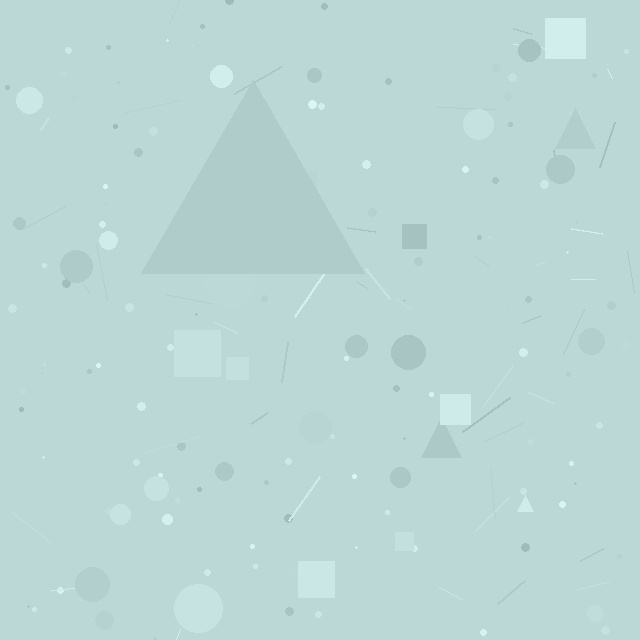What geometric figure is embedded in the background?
A triangle is embedded in the background.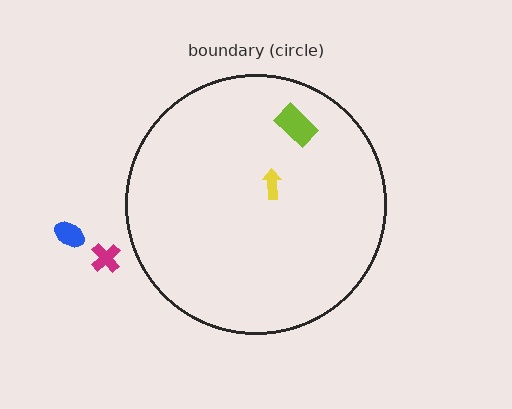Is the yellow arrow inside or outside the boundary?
Inside.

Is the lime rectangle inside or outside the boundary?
Inside.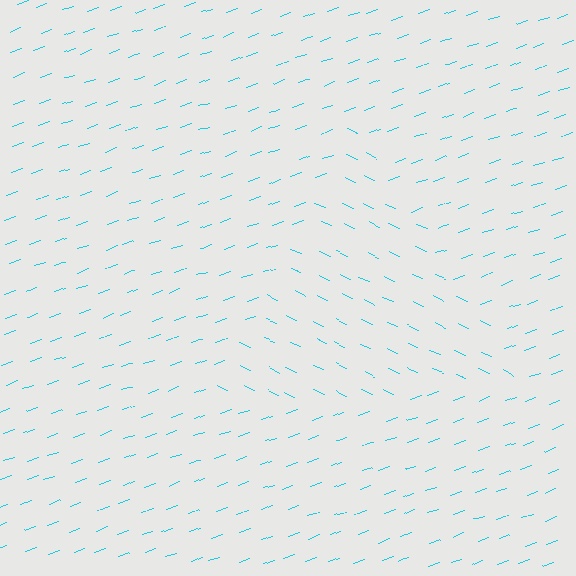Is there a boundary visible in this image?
Yes, there is a texture boundary formed by a change in line orientation.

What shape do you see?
I see a triangle.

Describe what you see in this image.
The image is filled with small cyan line segments. A triangle region in the image has lines oriented differently from the surrounding lines, creating a visible texture boundary.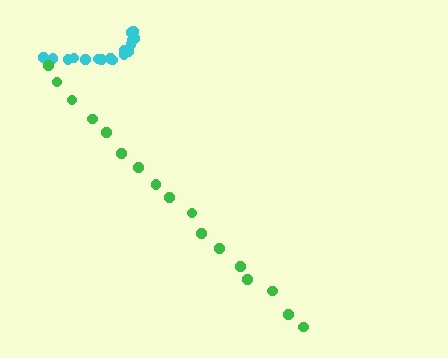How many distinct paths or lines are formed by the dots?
There are 2 distinct paths.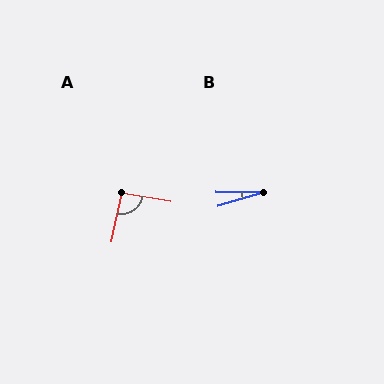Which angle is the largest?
A, at approximately 93 degrees.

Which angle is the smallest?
B, at approximately 16 degrees.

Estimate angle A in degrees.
Approximately 93 degrees.